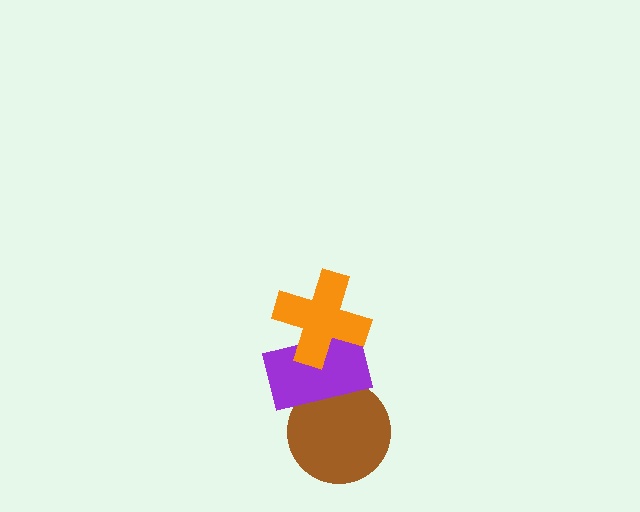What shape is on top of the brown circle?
The purple rectangle is on top of the brown circle.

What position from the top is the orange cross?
The orange cross is 1st from the top.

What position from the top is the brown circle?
The brown circle is 3rd from the top.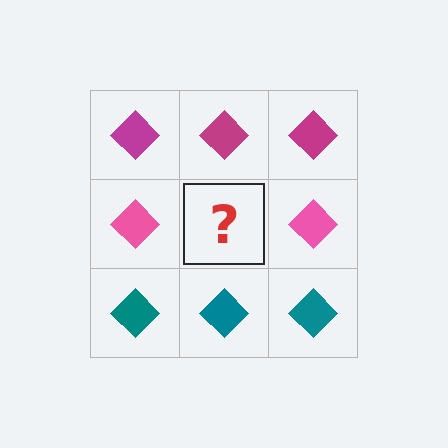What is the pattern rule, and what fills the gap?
The rule is that each row has a consistent color. The gap should be filled with a pink diamond.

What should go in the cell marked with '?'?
The missing cell should contain a pink diamond.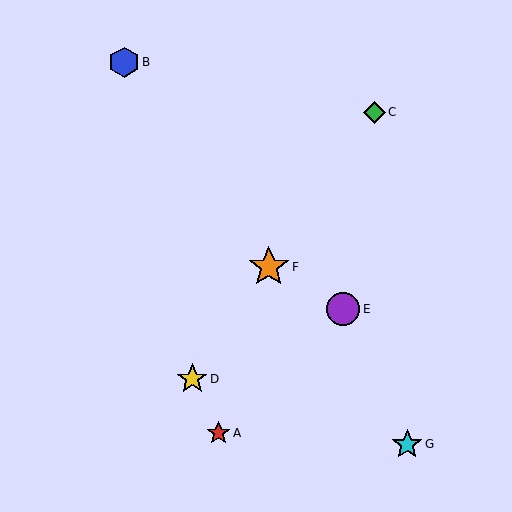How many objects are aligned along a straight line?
3 objects (C, D, F) are aligned along a straight line.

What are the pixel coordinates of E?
Object E is at (343, 309).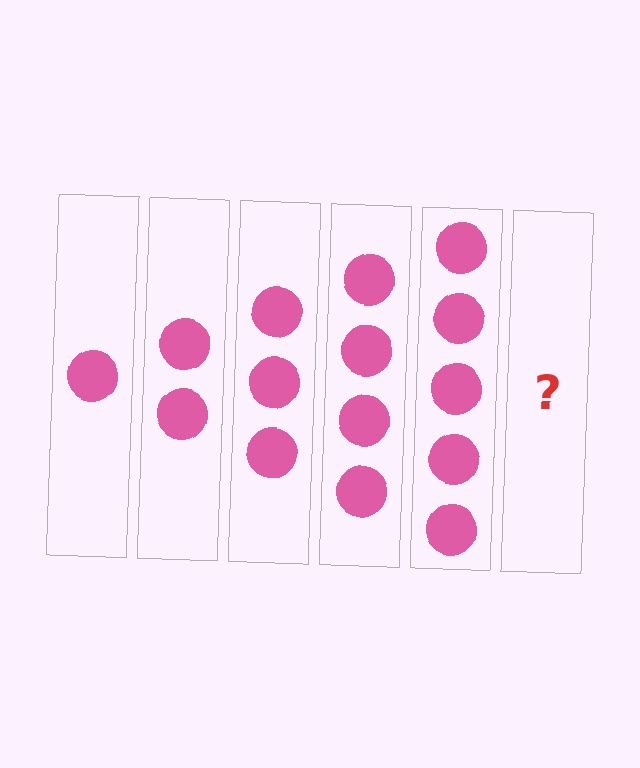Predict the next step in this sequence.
The next step is 6 circles.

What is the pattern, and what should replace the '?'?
The pattern is that each step adds one more circle. The '?' should be 6 circles.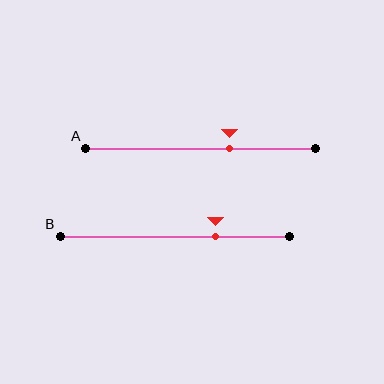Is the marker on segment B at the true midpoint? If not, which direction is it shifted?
No, the marker on segment B is shifted to the right by about 18% of the segment length.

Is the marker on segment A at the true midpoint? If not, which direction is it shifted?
No, the marker on segment A is shifted to the right by about 13% of the segment length.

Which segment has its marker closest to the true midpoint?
Segment A has its marker closest to the true midpoint.